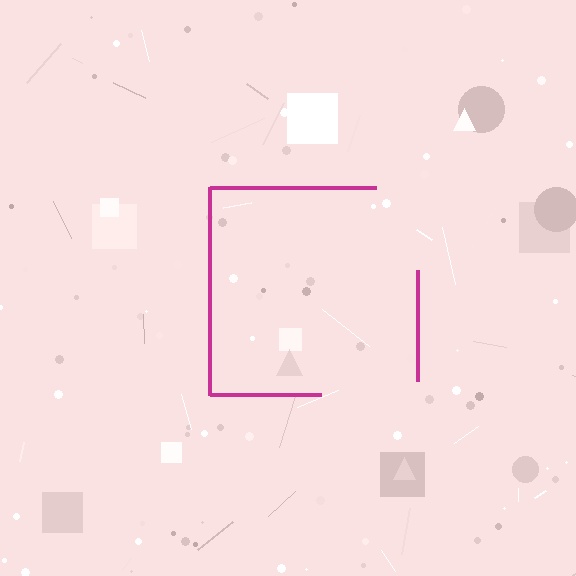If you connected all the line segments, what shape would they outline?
They would outline a square.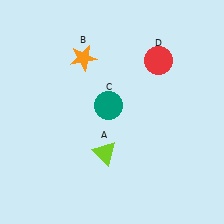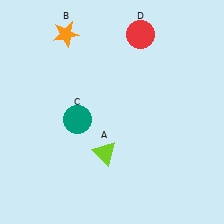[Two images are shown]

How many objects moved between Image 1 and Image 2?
3 objects moved between the two images.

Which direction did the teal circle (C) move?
The teal circle (C) moved left.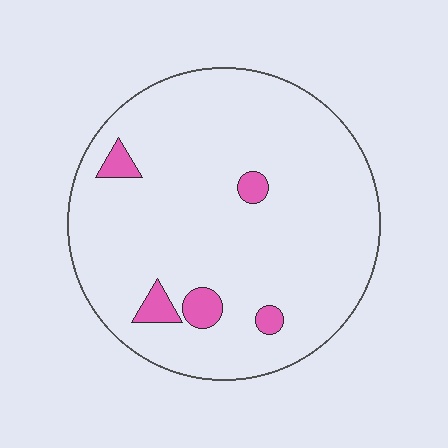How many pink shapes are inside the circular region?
5.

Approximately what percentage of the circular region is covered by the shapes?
Approximately 5%.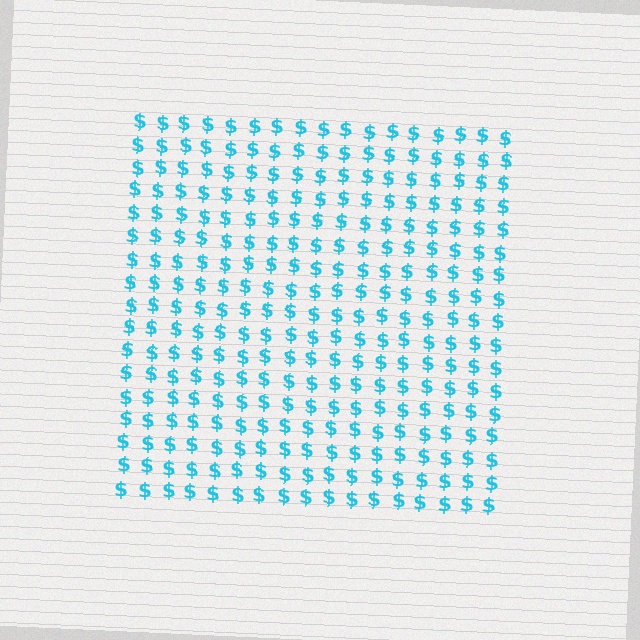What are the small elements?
The small elements are dollar signs.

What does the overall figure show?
The overall figure shows a square.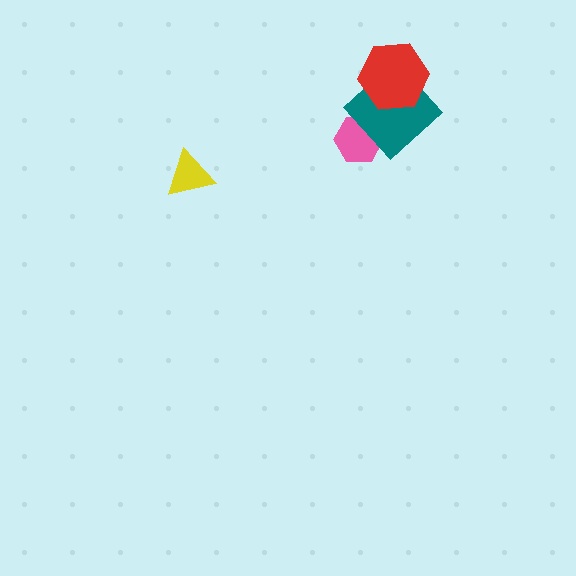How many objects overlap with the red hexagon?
1 object overlaps with the red hexagon.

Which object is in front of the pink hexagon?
The teal diamond is in front of the pink hexagon.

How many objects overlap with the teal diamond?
2 objects overlap with the teal diamond.